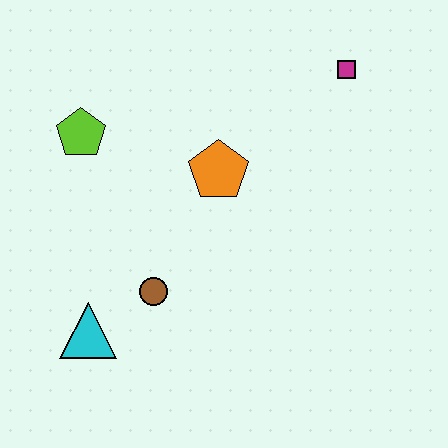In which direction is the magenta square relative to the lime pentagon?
The magenta square is to the right of the lime pentagon.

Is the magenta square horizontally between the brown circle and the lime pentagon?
No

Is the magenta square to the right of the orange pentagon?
Yes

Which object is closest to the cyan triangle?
The brown circle is closest to the cyan triangle.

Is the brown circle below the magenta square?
Yes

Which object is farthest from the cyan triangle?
The magenta square is farthest from the cyan triangle.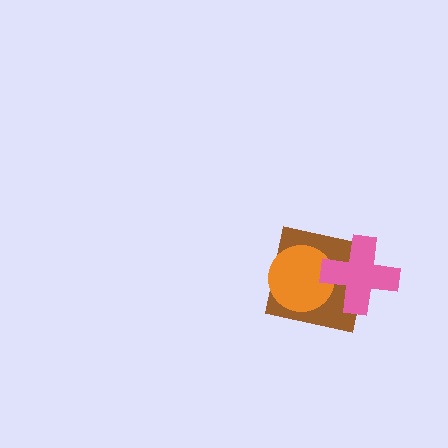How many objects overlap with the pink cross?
2 objects overlap with the pink cross.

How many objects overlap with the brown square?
2 objects overlap with the brown square.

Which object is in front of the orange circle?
The pink cross is in front of the orange circle.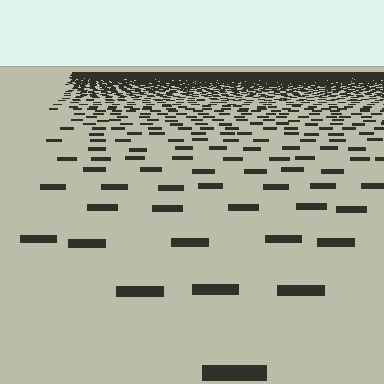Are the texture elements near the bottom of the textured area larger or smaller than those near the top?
Larger. Near the bottom, elements are closer to the viewer and appear at a bigger on-screen size.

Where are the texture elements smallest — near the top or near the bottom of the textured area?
Near the top.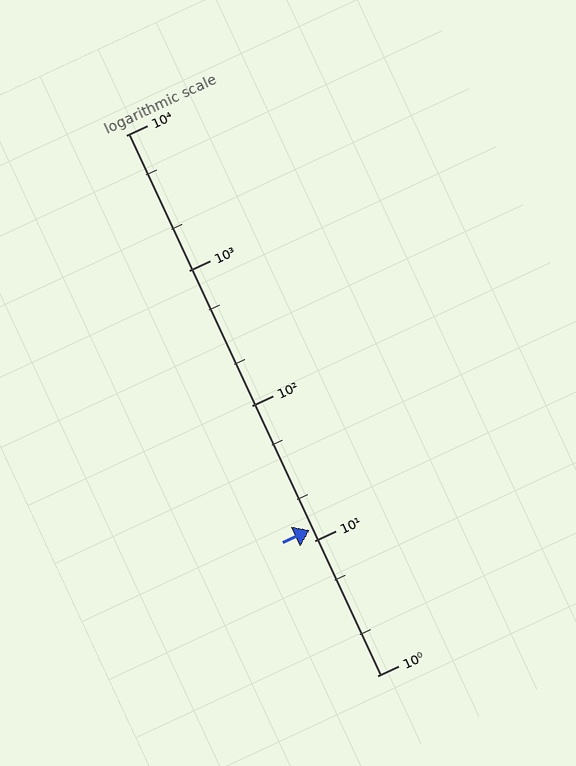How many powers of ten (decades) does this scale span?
The scale spans 4 decades, from 1 to 10000.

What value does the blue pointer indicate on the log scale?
The pointer indicates approximately 12.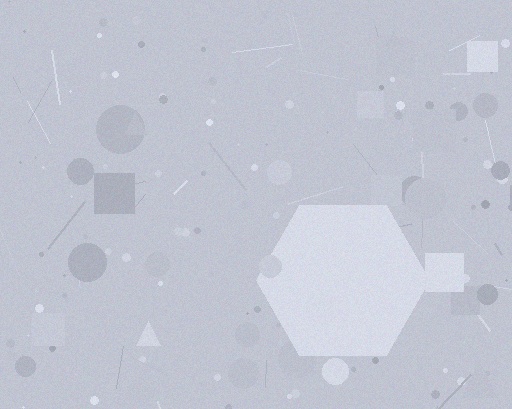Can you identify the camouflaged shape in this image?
The camouflaged shape is a hexagon.